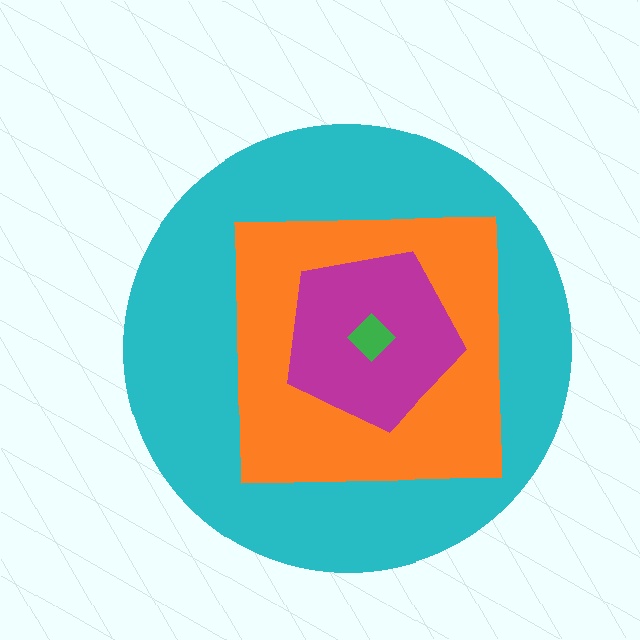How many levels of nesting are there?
4.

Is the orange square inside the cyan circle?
Yes.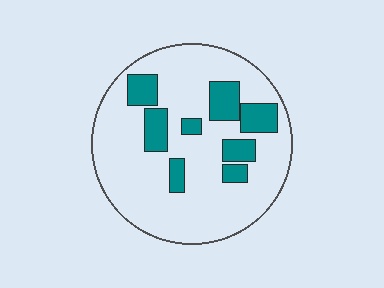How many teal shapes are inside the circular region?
8.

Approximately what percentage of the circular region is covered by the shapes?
Approximately 20%.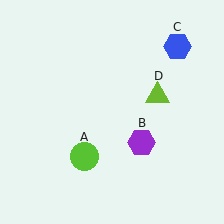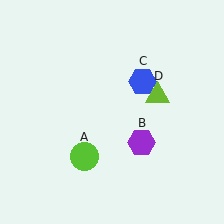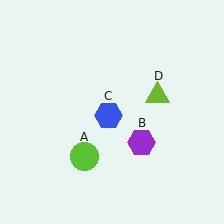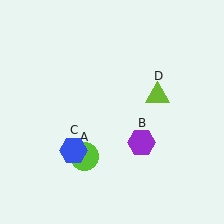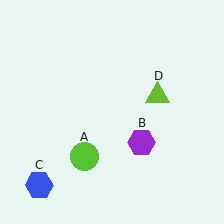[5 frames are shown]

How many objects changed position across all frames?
1 object changed position: blue hexagon (object C).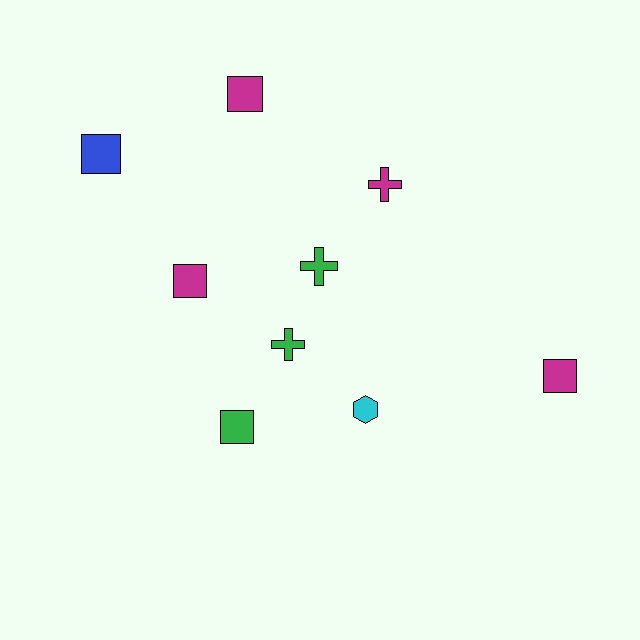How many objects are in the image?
There are 9 objects.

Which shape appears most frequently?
Square, with 5 objects.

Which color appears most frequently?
Magenta, with 4 objects.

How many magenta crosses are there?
There is 1 magenta cross.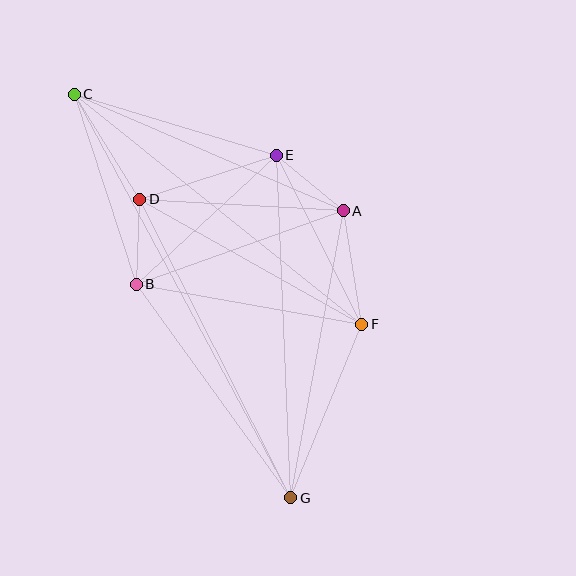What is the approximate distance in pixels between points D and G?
The distance between D and G is approximately 335 pixels.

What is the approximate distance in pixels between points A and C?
The distance between A and C is approximately 293 pixels.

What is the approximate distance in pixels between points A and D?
The distance between A and D is approximately 204 pixels.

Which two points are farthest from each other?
Points C and G are farthest from each other.